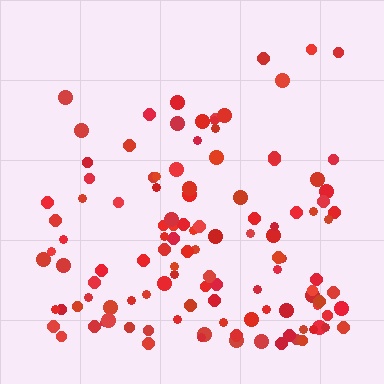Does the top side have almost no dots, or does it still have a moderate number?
Still a moderate number, just noticeably fewer than the bottom.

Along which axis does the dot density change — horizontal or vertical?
Vertical.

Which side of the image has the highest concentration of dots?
The bottom.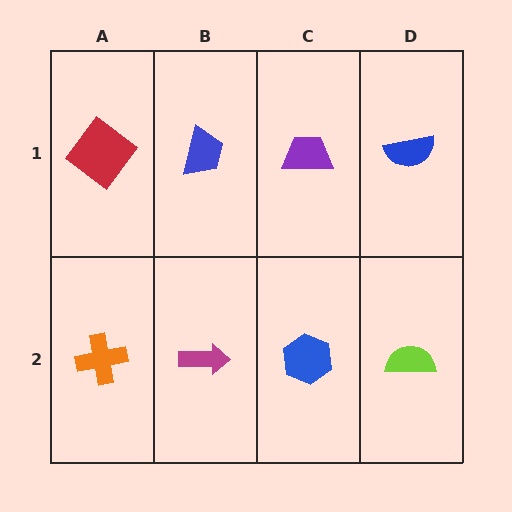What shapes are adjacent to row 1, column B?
A magenta arrow (row 2, column B), a red diamond (row 1, column A), a purple trapezoid (row 1, column C).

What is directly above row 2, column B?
A blue trapezoid.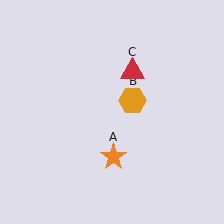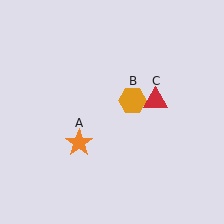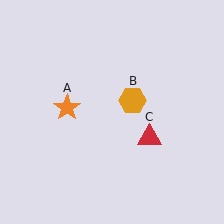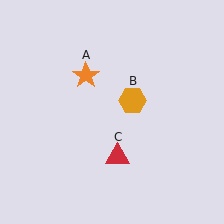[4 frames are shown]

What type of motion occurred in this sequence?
The orange star (object A), red triangle (object C) rotated clockwise around the center of the scene.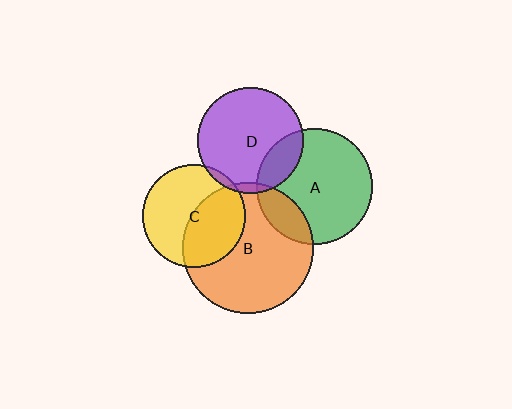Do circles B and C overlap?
Yes.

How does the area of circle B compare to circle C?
Approximately 1.6 times.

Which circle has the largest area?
Circle B (orange).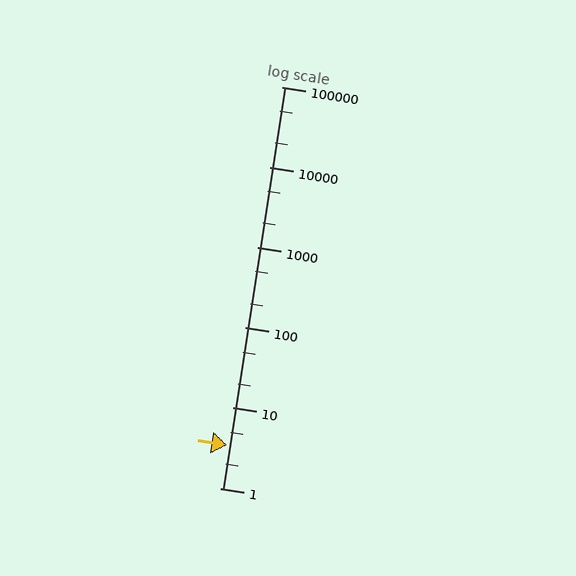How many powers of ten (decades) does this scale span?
The scale spans 5 decades, from 1 to 100000.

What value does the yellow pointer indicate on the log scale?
The pointer indicates approximately 3.4.